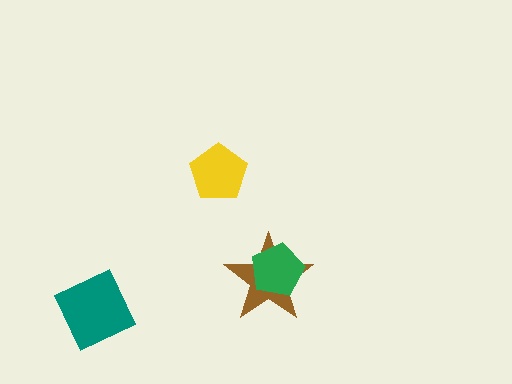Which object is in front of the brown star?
The green pentagon is in front of the brown star.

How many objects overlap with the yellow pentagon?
0 objects overlap with the yellow pentagon.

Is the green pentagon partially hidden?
No, no other shape covers it.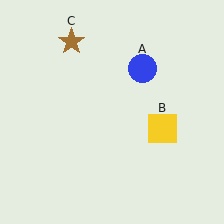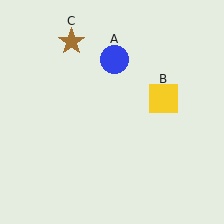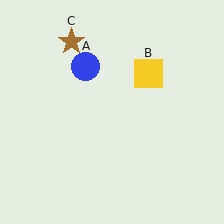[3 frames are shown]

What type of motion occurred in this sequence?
The blue circle (object A), yellow square (object B) rotated counterclockwise around the center of the scene.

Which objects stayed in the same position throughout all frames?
Brown star (object C) remained stationary.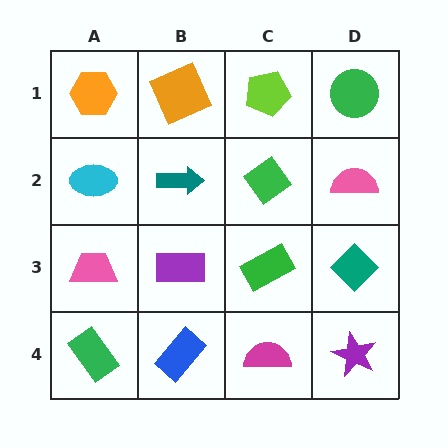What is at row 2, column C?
A green diamond.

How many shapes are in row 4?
4 shapes.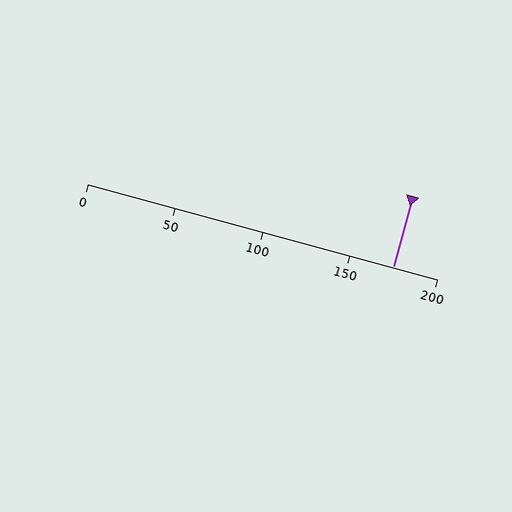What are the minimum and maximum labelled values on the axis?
The axis runs from 0 to 200.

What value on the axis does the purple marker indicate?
The marker indicates approximately 175.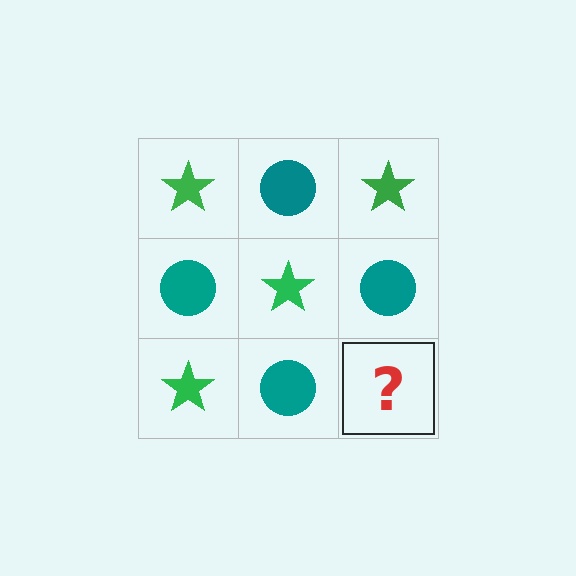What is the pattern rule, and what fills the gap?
The rule is that it alternates green star and teal circle in a checkerboard pattern. The gap should be filled with a green star.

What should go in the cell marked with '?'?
The missing cell should contain a green star.